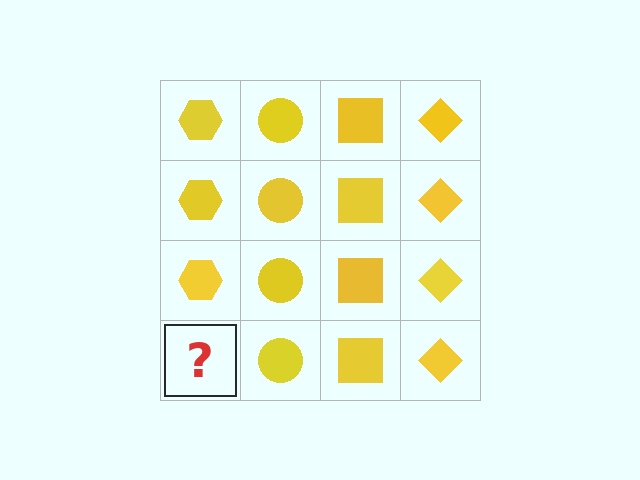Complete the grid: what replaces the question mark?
The question mark should be replaced with a yellow hexagon.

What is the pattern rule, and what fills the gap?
The rule is that each column has a consistent shape. The gap should be filled with a yellow hexagon.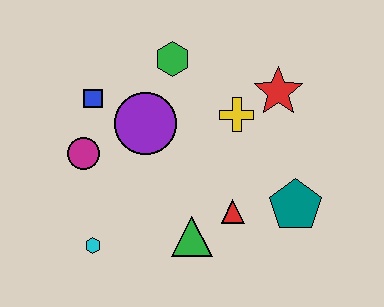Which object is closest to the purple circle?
The blue square is closest to the purple circle.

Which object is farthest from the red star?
The cyan hexagon is farthest from the red star.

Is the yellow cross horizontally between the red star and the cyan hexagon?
Yes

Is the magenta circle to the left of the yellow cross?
Yes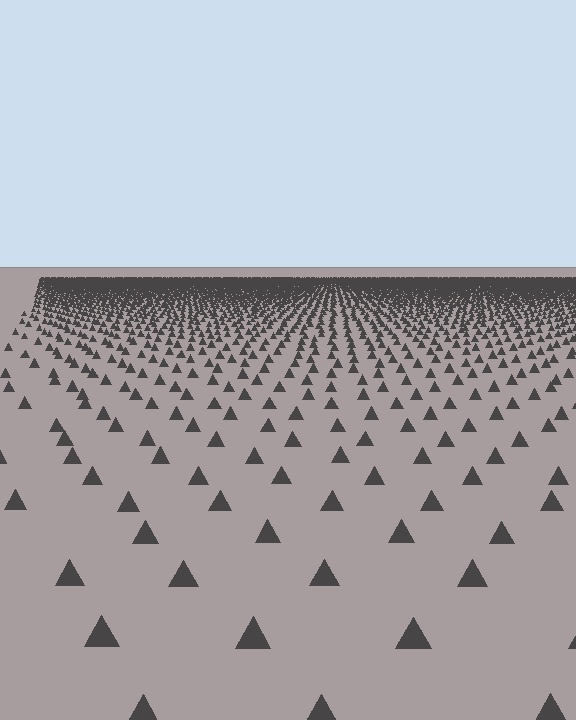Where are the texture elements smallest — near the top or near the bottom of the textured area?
Near the top.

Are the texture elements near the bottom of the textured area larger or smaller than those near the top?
Larger. Near the bottom, elements are closer to the viewer and appear at a bigger on-screen size.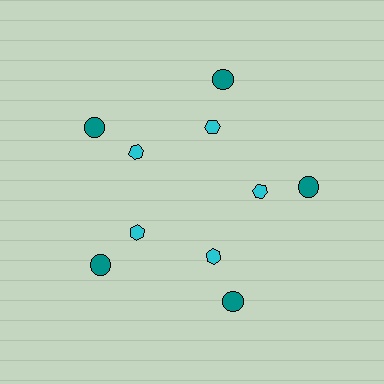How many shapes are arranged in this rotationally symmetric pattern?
There are 10 shapes, arranged in 5 groups of 2.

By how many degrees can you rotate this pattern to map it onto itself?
The pattern maps onto itself every 72 degrees of rotation.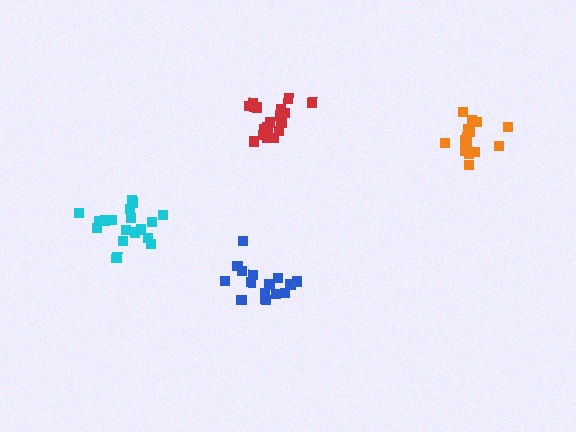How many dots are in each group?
Group 1: 18 dots, Group 2: 18 dots, Group 3: 18 dots, Group 4: 15 dots (69 total).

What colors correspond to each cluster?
The clusters are colored: blue, red, cyan, orange.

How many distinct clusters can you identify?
There are 4 distinct clusters.